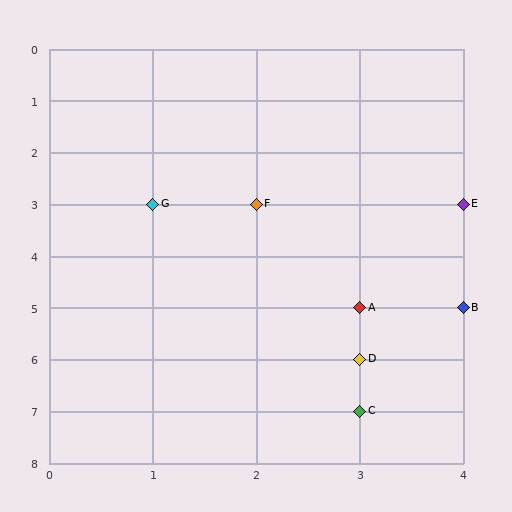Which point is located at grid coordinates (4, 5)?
Point B is at (4, 5).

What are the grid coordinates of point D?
Point D is at grid coordinates (3, 6).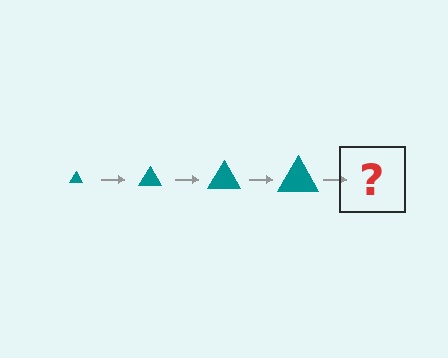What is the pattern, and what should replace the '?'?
The pattern is that the triangle gets progressively larger each step. The '?' should be a teal triangle, larger than the previous one.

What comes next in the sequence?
The next element should be a teal triangle, larger than the previous one.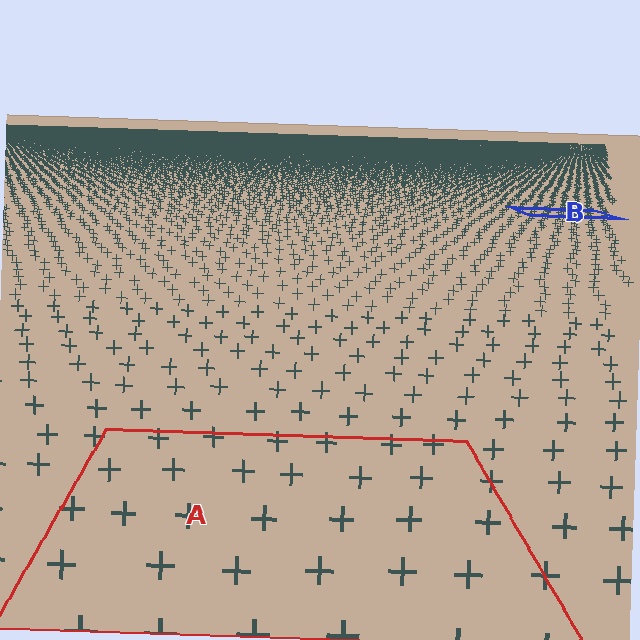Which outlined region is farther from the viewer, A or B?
Region B is farther from the viewer — the texture elements inside it appear smaller and more densely packed.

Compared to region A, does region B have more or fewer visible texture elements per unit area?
Region B has more texture elements per unit area — they are packed more densely because it is farther away.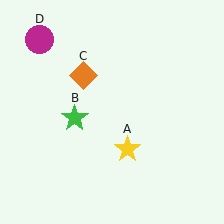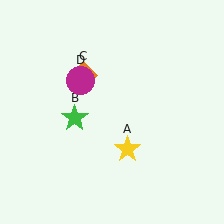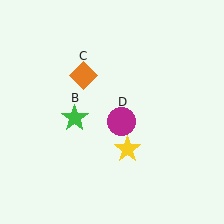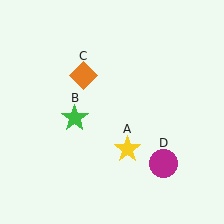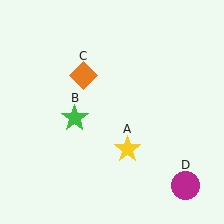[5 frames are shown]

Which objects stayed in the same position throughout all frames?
Yellow star (object A) and green star (object B) and orange diamond (object C) remained stationary.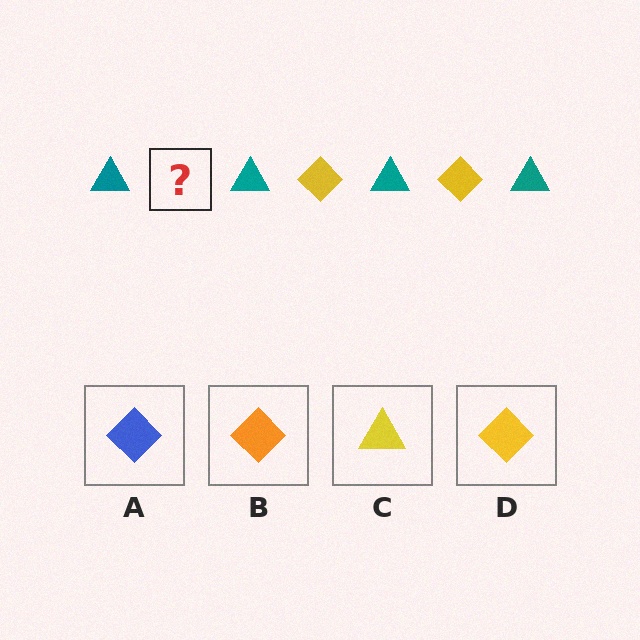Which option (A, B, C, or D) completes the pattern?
D.